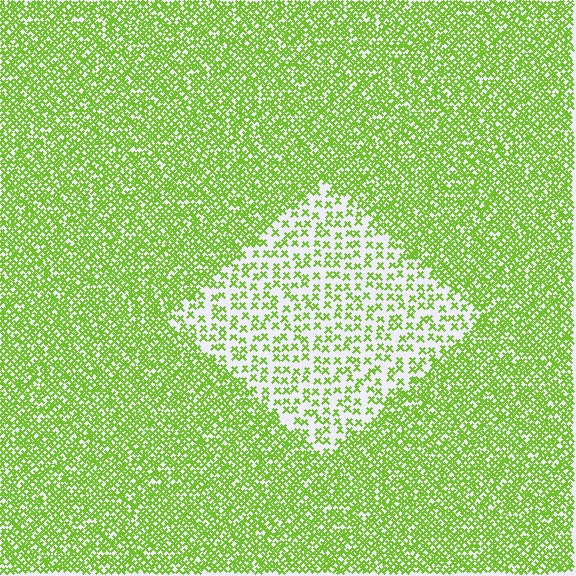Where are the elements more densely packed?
The elements are more densely packed outside the diamond boundary.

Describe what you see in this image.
The image contains small lime elements arranged at two different densities. A diamond-shaped region is visible where the elements are less densely packed than the surrounding area.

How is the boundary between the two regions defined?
The boundary is defined by a change in element density (approximately 2.6x ratio). All elements are the same color, size, and shape.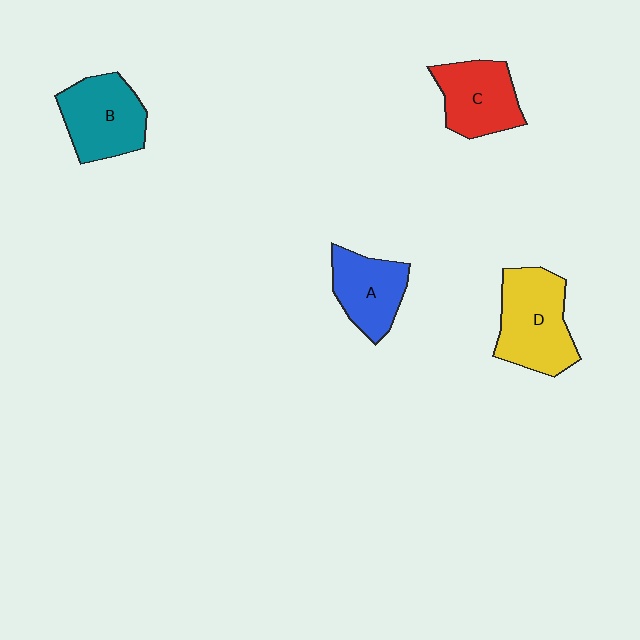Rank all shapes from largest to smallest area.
From largest to smallest: D (yellow), B (teal), C (red), A (blue).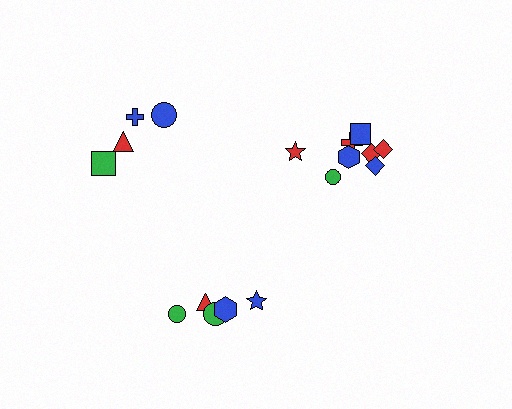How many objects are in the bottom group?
There are 5 objects.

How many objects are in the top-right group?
There are 8 objects.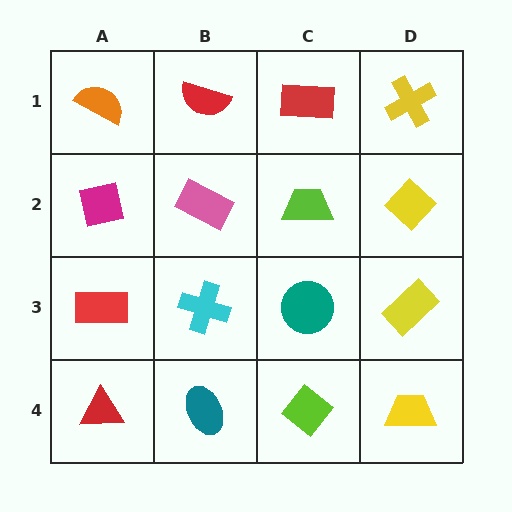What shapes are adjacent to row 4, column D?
A yellow rectangle (row 3, column D), a lime diamond (row 4, column C).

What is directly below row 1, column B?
A pink rectangle.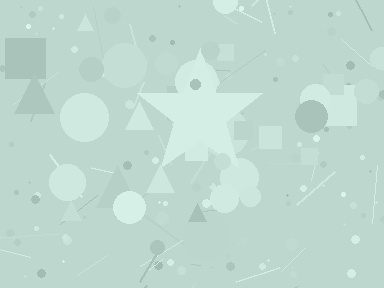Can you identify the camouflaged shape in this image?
The camouflaged shape is a star.